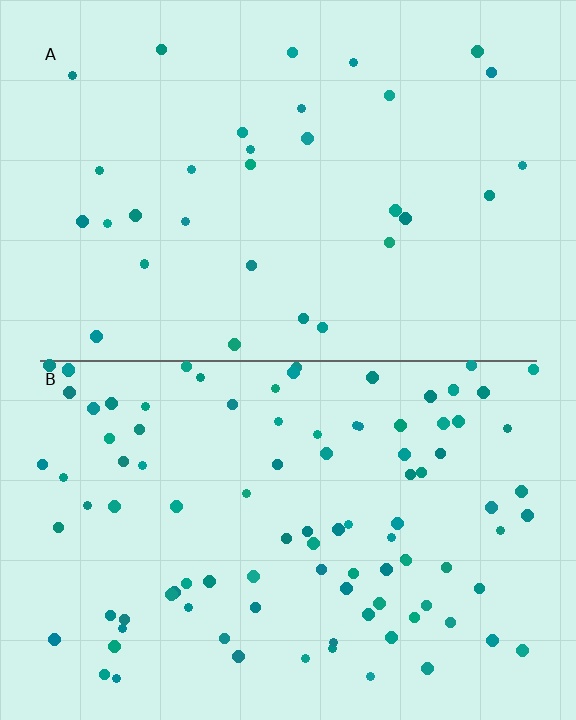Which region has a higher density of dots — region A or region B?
B (the bottom).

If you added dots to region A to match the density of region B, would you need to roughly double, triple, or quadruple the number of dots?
Approximately triple.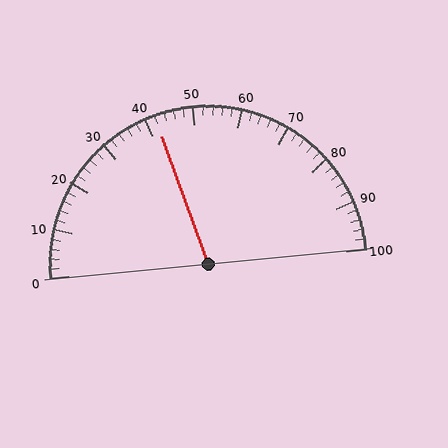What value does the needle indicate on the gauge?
The needle indicates approximately 42.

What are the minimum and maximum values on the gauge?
The gauge ranges from 0 to 100.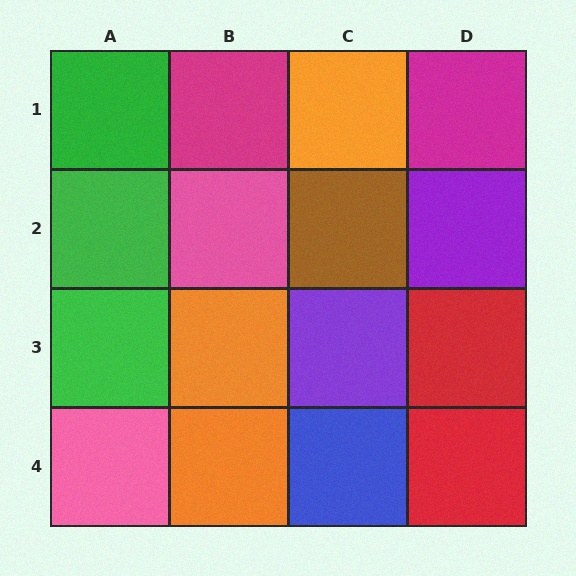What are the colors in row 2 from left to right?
Green, pink, brown, purple.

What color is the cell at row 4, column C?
Blue.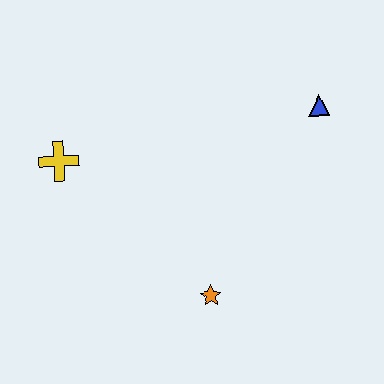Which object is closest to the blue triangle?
The orange star is closest to the blue triangle.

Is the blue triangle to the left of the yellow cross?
No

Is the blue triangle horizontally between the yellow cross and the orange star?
No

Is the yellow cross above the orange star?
Yes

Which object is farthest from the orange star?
The blue triangle is farthest from the orange star.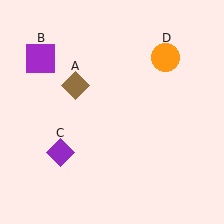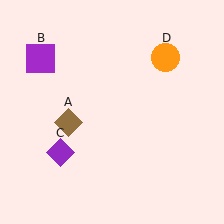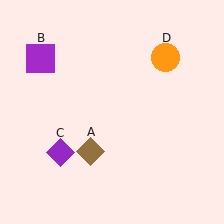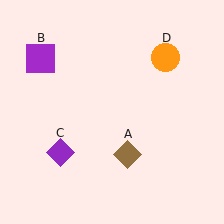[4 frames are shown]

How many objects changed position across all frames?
1 object changed position: brown diamond (object A).